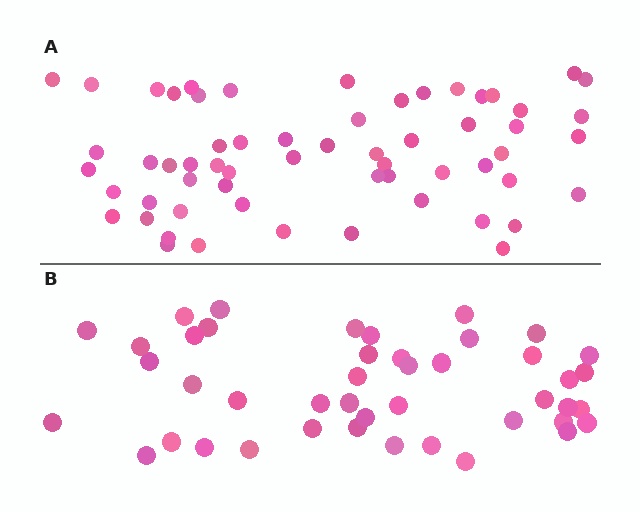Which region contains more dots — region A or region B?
Region A (the top region) has more dots.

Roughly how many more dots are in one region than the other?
Region A has approximately 15 more dots than region B.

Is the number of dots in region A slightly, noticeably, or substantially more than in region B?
Region A has noticeably more, but not dramatically so. The ratio is roughly 1.4 to 1.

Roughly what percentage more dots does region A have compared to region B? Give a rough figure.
About 35% more.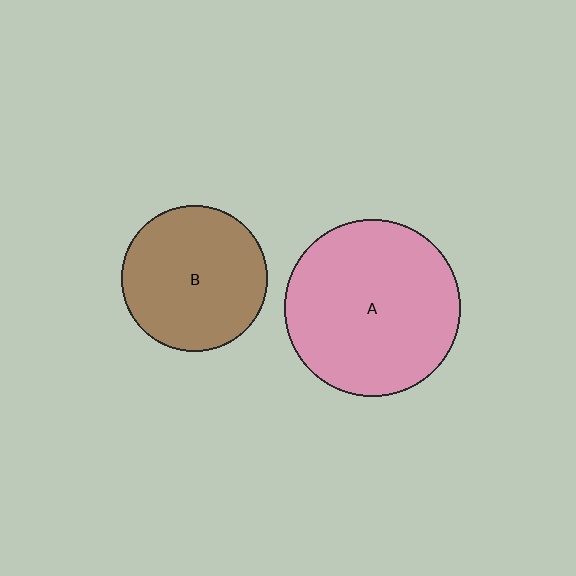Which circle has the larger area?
Circle A (pink).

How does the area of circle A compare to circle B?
Approximately 1.5 times.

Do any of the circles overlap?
No, none of the circles overlap.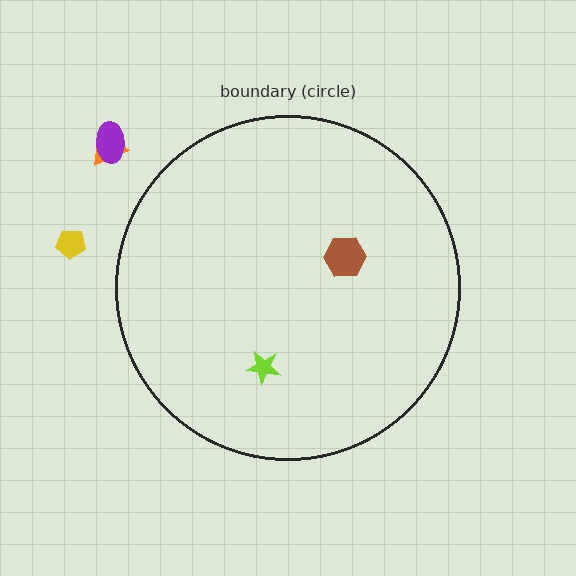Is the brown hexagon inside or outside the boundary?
Inside.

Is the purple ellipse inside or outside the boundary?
Outside.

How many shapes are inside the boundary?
2 inside, 3 outside.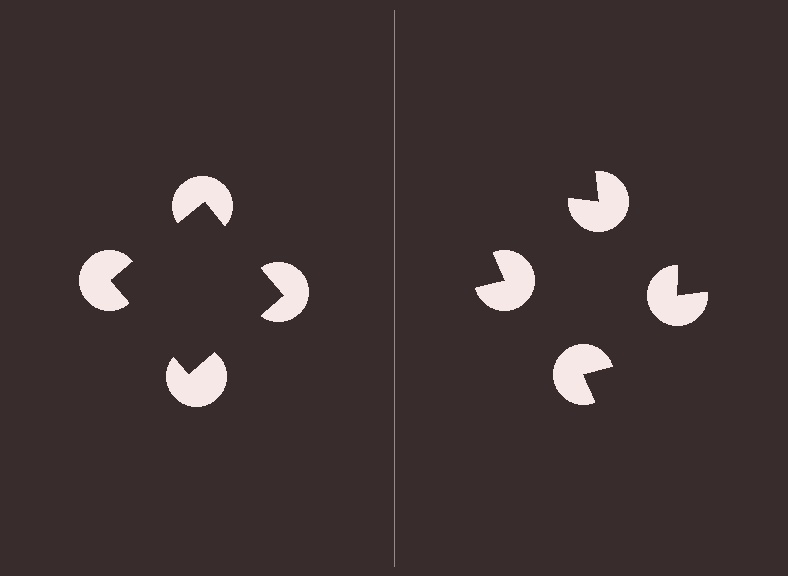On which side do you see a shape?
An illusory square appears on the left side. On the right side the wedge cuts are rotated, so no coherent shape forms.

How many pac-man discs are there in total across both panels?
8 — 4 on each side.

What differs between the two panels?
The pac-man discs are positioned identically on both sides; only the wedge orientations differ. On the left they align to a square; on the right they are misaligned.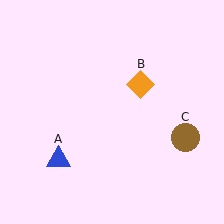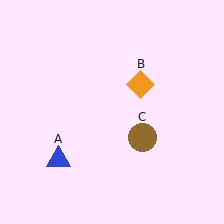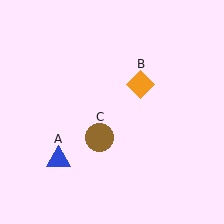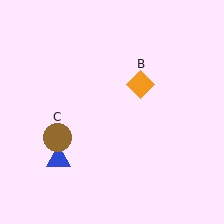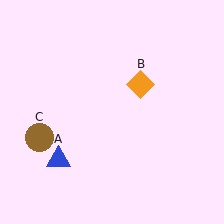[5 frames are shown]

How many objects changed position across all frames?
1 object changed position: brown circle (object C).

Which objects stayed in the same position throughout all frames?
Blue triangle (object A) and orange diamond (object B) remained stationary.